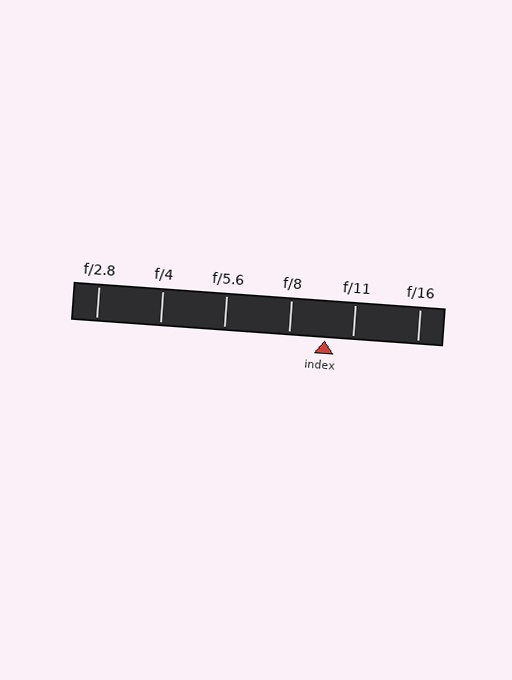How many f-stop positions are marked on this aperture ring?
There are 6 f-stop positions marked.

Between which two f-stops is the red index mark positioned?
The index mark is between f/8 and f/11.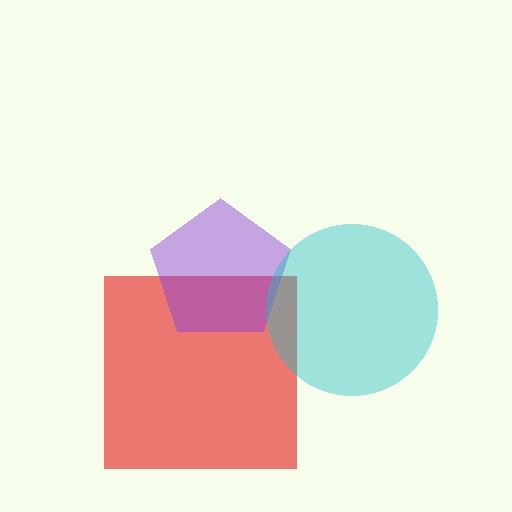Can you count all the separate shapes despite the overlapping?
Yes, there are 3 separate shapes.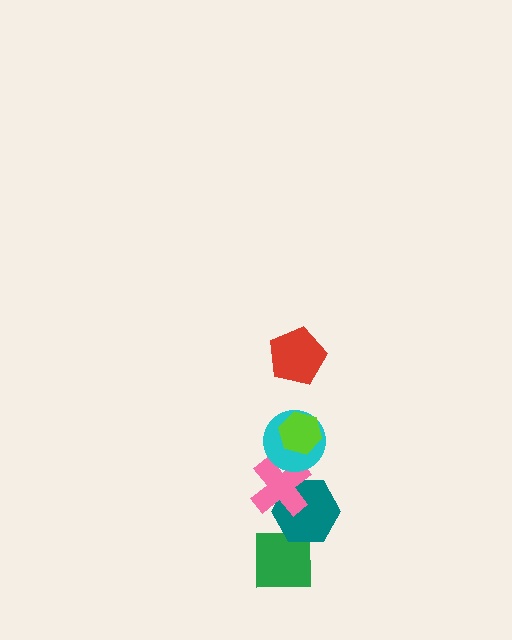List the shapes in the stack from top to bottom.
From top to bottom: the red pentagon, the lime hexagon, the cyan circle, the pink cross, the teal hexagon, the green square.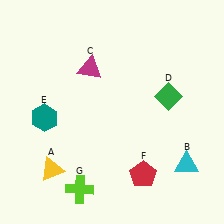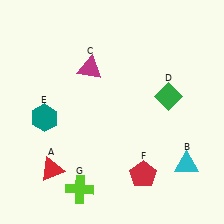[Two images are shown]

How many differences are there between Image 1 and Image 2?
There is 1 difference between the two images.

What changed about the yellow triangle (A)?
In Image 1, A is yellow. In Image 2, it changed to red.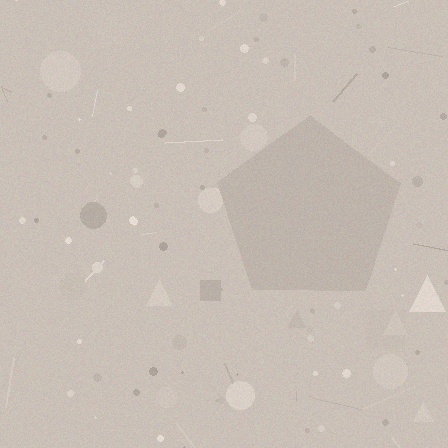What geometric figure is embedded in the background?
A pentagon is embedded in the background.